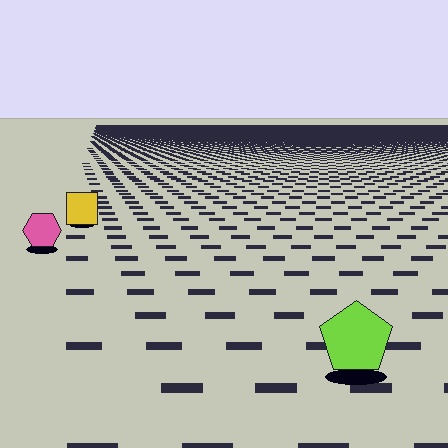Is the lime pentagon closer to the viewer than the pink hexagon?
Yes. The lime pentagon is closer — you can tell from the texture gradient: the ground texture is coarser near it.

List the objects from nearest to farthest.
From nearest to farthest: the lime pentagon, the pink hexagon, the yellow square.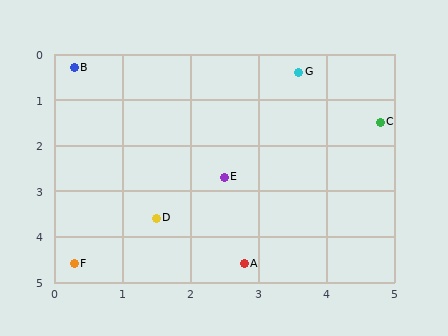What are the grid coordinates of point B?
Point B is at approximately (0.3, 0.3).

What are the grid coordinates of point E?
Point E is at approximately (2.5, 2.7).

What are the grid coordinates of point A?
Point A is at approximately (2.8, 4.6).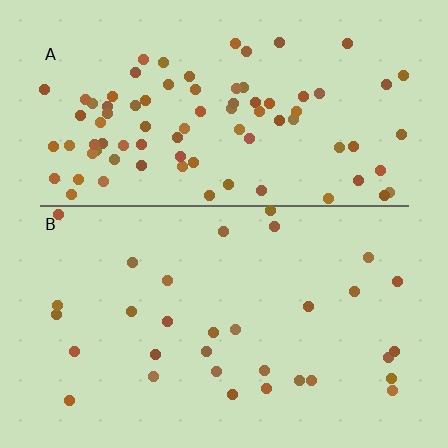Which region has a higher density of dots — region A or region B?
A (the top).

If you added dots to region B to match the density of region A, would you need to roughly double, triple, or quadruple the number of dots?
Approximately triple.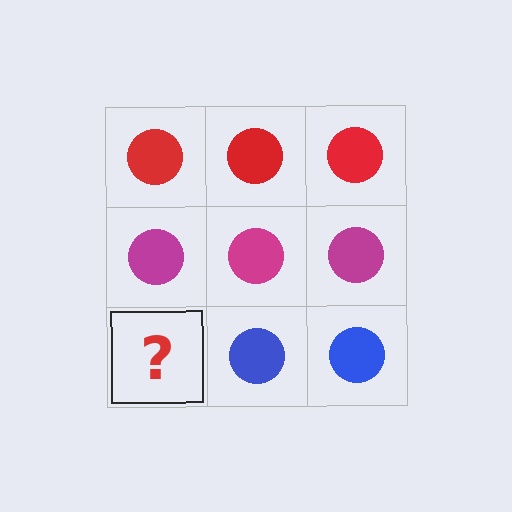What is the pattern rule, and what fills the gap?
The rule is that each row has a consistent color. The gap should be filled with a blue circle.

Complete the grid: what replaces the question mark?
The question mark should be replaced with a blue circle.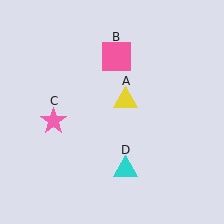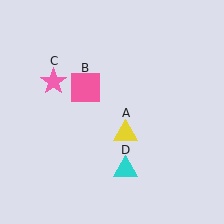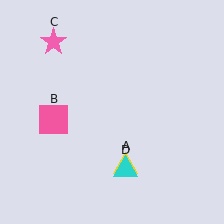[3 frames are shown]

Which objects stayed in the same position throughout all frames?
Cyan triangle (object D) remained stationary.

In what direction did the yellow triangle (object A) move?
The yellow triangle (object A) moved down.